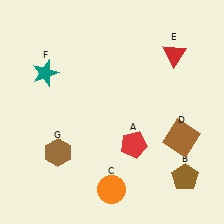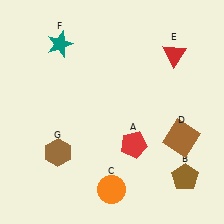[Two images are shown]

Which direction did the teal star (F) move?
The teal star (F) moved up.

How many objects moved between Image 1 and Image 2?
1 object moved between the two images.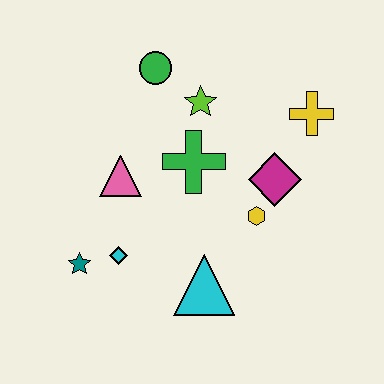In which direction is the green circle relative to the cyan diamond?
The green circle is above the cyan diamond.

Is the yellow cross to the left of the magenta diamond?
No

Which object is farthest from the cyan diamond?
The yellow cross is farthest from the cyan diamond.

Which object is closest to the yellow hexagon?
The magenta diamond is closest to the yellow hexagon.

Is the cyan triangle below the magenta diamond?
Yes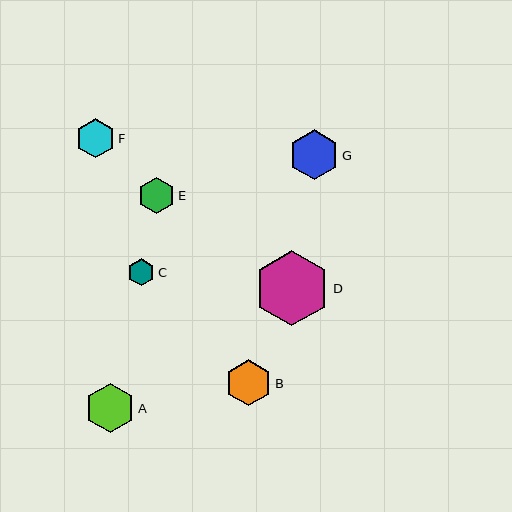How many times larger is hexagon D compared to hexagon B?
Hexagon D is approximately 1.6 times the size of hexagon B.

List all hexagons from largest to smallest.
From largest to smallest: D, G, A, B, F, E, C.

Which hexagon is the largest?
Hexagon D is the largest with a size of approximately 76 pixels.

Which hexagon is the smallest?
Hexagon C is the smallest with a size of approximately 27 pixels.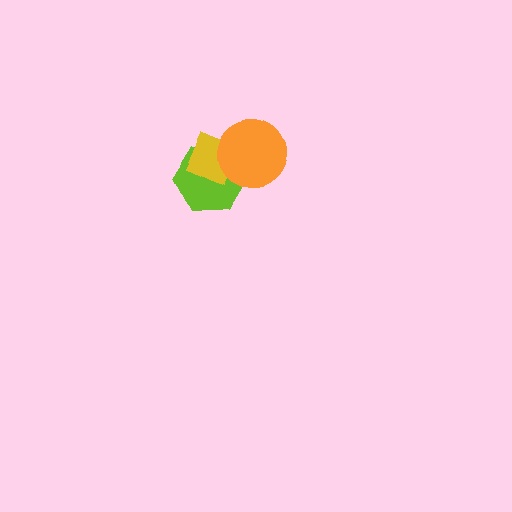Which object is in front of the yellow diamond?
The orange circle is in front of the yellow diamond.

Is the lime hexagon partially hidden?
Yes, it is partially covered by another shape.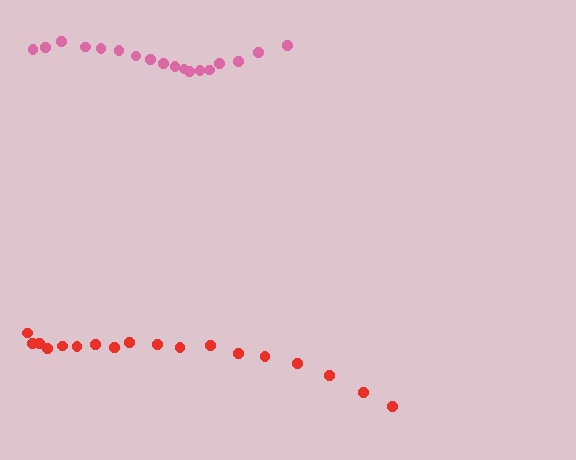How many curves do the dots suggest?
There are 2 distinct paths.